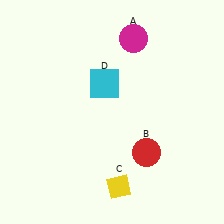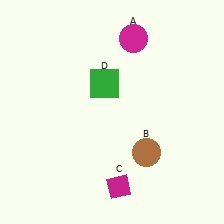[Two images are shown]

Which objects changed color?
B changed from red to brown. C changed from yellow to magenta. D changed from cyan to green.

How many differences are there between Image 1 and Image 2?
There are 3 differences between the two images.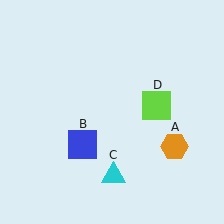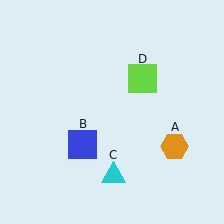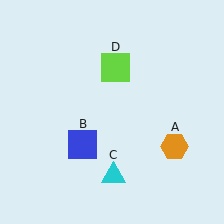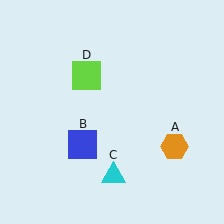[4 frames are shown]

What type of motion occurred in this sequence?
The lime square (object D) rotated counterclockwise around the center of the scene.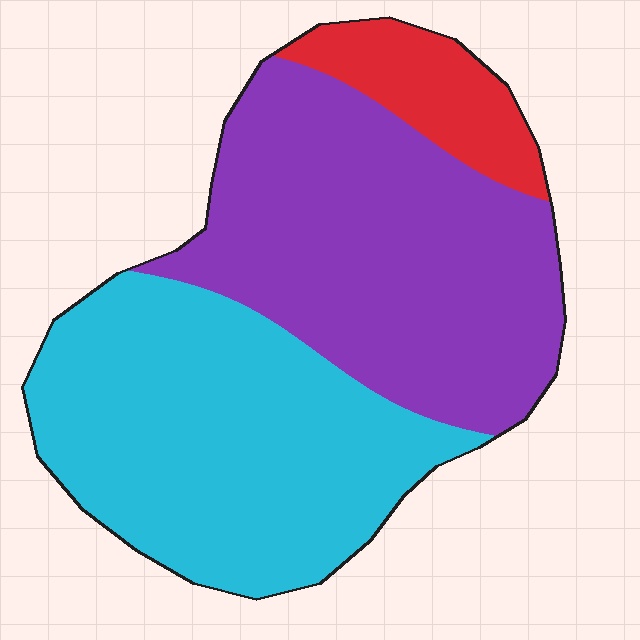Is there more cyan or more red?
Cyan.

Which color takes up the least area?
Red, at roughly 10%.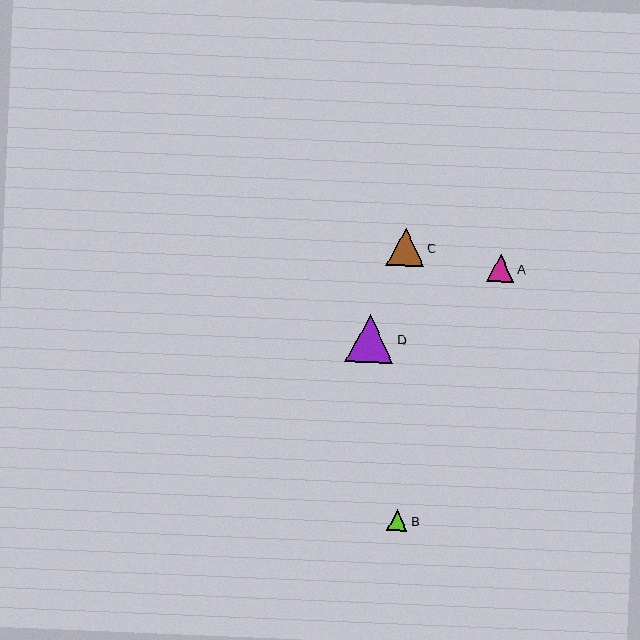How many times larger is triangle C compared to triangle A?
Triangle C is approximately 1.4 times the size of triangle A.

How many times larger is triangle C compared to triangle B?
Triangle C is approximately 1.8 times the size of triangle B.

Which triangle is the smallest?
Triangle B is the smallest with a size of approximately 21 pixels.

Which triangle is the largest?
Triangle D is the largest with a size of approximately 48 pixels.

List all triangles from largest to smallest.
From largest to smallest: D, C, A, B.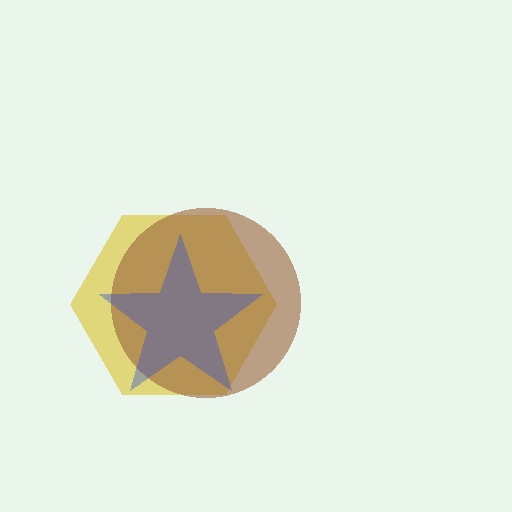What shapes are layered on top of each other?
The layered shapes are: a yellow hexagon, a brown circle, a blue star.